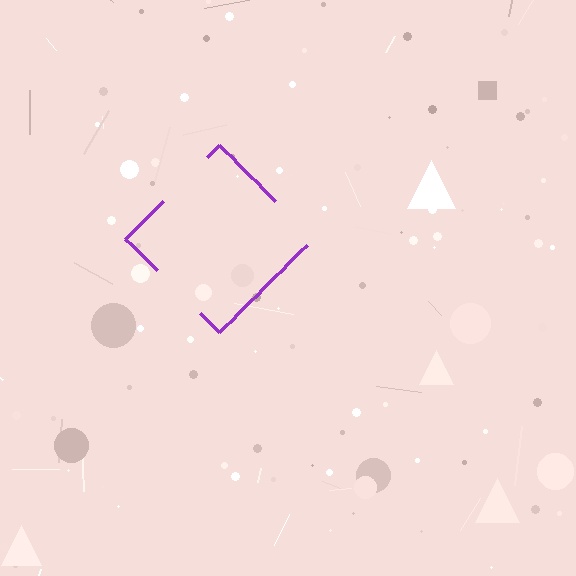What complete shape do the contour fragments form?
The contour fragments form a diamond.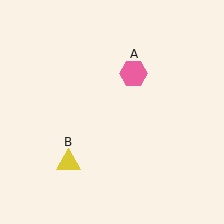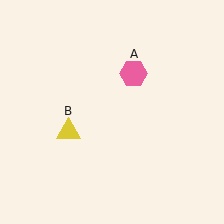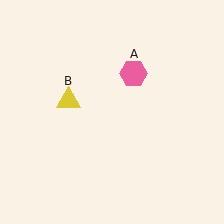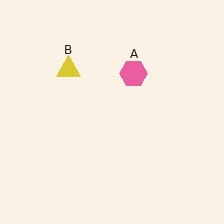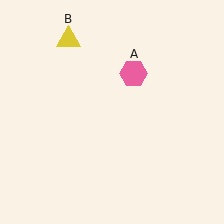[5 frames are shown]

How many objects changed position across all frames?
1 object changed position: yellow triangle (object B).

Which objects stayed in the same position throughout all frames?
Pink hexagon (object A) remained stationary.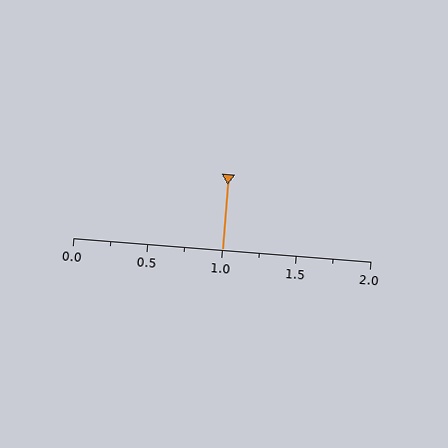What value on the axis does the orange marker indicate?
The marker indicates approximately 1.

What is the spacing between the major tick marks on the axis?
The major ticks are spaced 0.5 apart.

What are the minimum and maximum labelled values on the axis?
The axis runs from 0.0 to 2.0.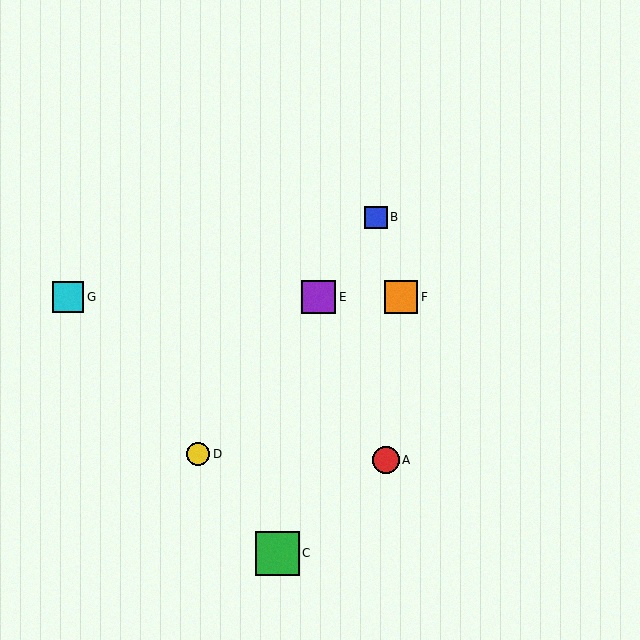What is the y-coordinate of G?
Object G is at y≈297.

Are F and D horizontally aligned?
No, F is at y≈297 and D is at y≈454.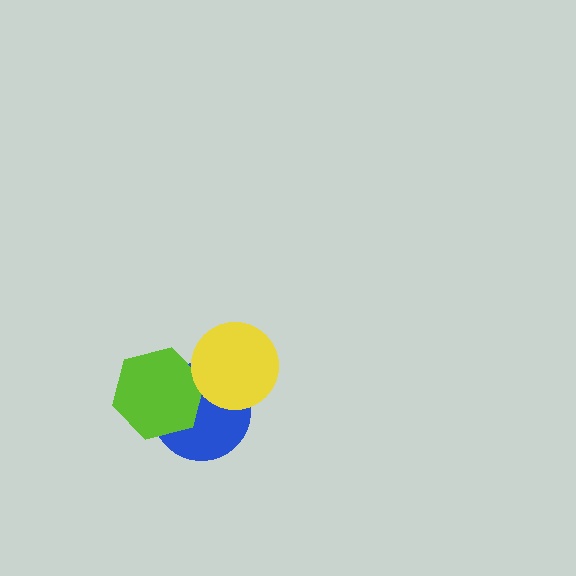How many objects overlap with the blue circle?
2 objects overlap with the blue circle.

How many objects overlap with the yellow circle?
2 objects overlap with the yellow circle.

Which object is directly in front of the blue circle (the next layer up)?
The lime hexagon is directly in front of the blue circle.